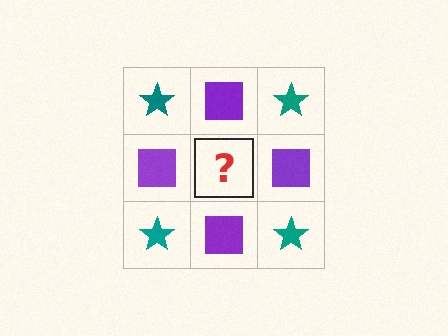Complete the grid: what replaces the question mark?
The question mark should be replaced with a teal star.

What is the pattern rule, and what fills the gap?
The rule is that it alternates teal star and purple square in a checkerboard pattern. The gap should be filled with a teal star.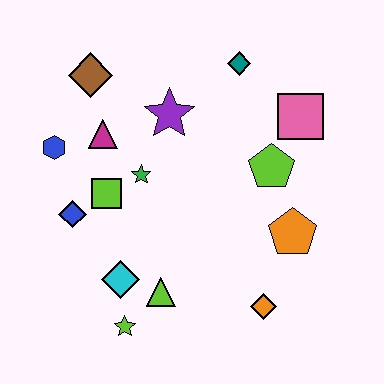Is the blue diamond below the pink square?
Yes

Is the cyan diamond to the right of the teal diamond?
No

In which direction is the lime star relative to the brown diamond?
The lime star is below the brown diamond.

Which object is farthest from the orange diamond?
The brown diamond is farthest from the orange diamond.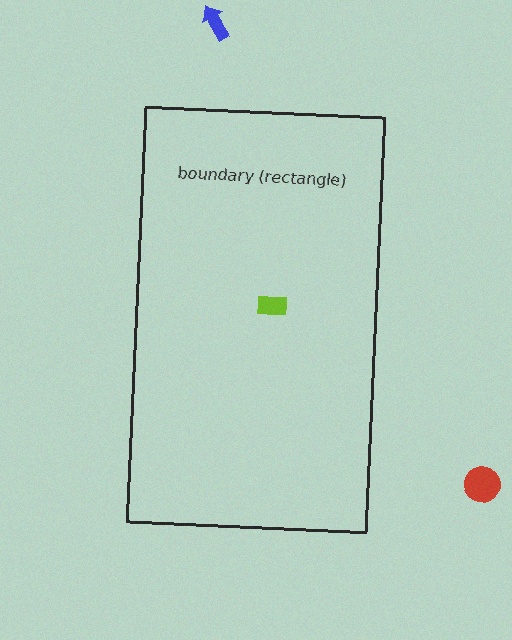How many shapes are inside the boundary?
1 inside, 2 outside.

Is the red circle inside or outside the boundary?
Outside.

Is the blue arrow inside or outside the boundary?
Outside.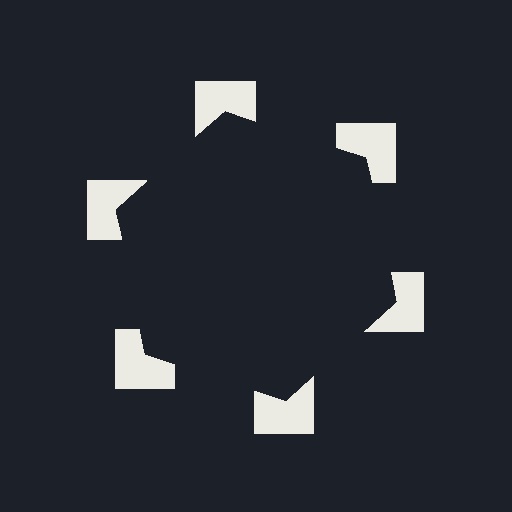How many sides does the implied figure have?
6 sides.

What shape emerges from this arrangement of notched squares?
An illusory hexagon — its edges are inferred from the aligned wedge cuts in the notched squares, not physically drawn.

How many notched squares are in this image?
There are 6 — one at each vertex of the illusory hexagon.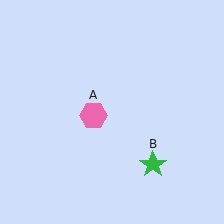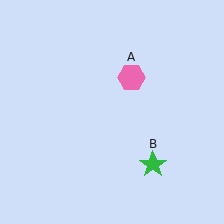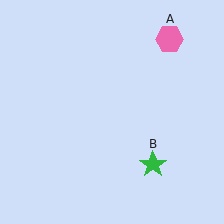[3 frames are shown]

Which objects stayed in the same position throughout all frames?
Green star (object B) remained stationary.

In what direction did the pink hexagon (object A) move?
The pink hexagon (object A) moved up and to the right.